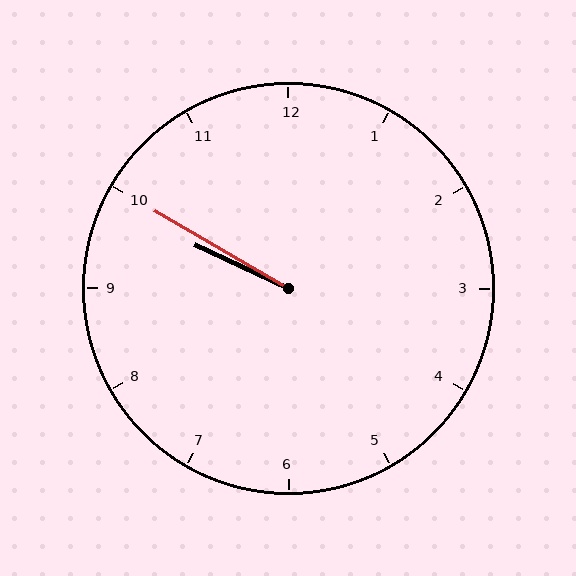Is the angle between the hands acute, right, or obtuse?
It is acute.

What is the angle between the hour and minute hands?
Approximately 5 degrees.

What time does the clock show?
9:50.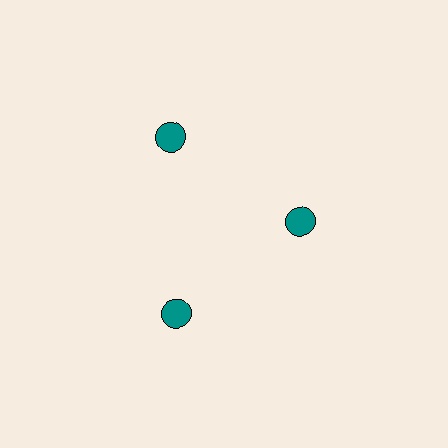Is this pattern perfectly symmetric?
No. The 3 teal circles are arranged in a ring, but one element near the 3 o'clock position is pulled inward toward the center, breaking the 3-fold rotational symmetry.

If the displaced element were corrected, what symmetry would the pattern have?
It would have 3-fold rotational symmetry — the pattern would map onto itself every 120 degrees.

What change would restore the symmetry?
The symmetry would be restored by moving it outward, back onto the ring so that all 3 circles sit at equal angles and equal distance from the center.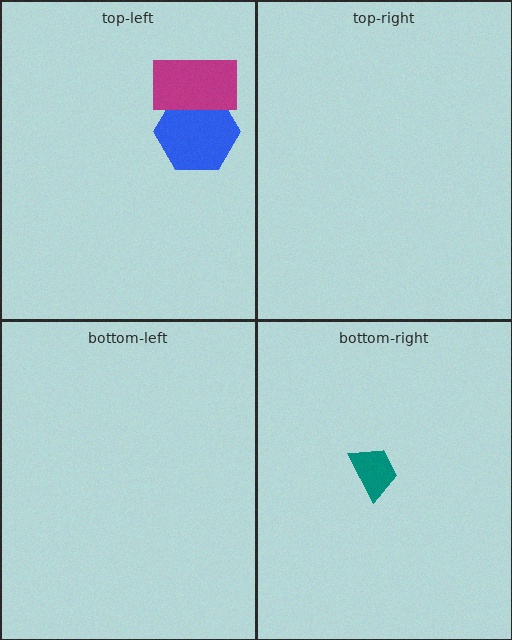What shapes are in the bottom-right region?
The teal trapezoid.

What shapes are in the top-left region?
The blue hexagon, the magenta rectangle.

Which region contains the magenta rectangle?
The top-left region.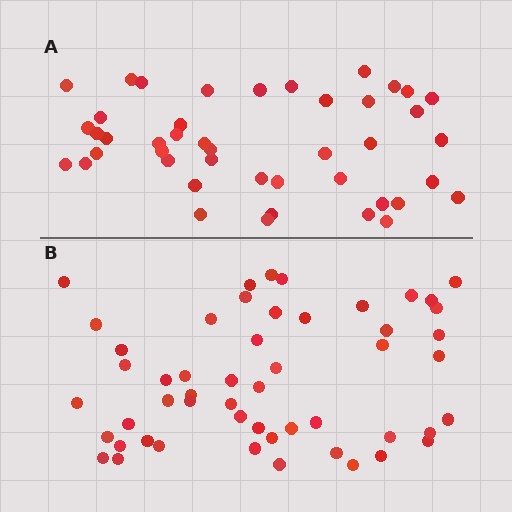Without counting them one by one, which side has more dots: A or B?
Region B (the bottom region) has more dots.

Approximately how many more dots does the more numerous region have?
Region B has roughly 8 or so more dots than region A.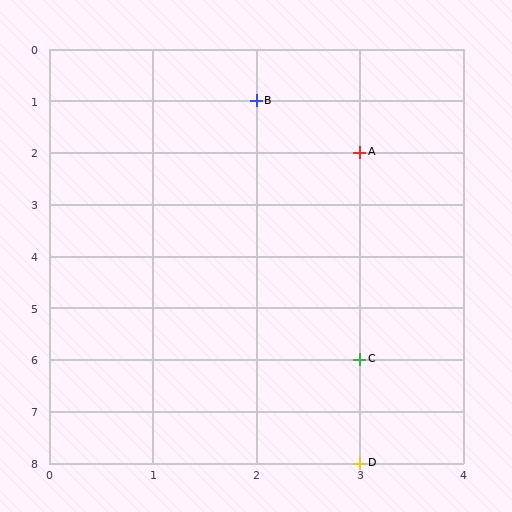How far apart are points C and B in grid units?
Points C and B are 1 column and 5 rows apart (about 5.1 grid units diagonally).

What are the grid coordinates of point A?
Point A is at grid coordinates (3, 2).